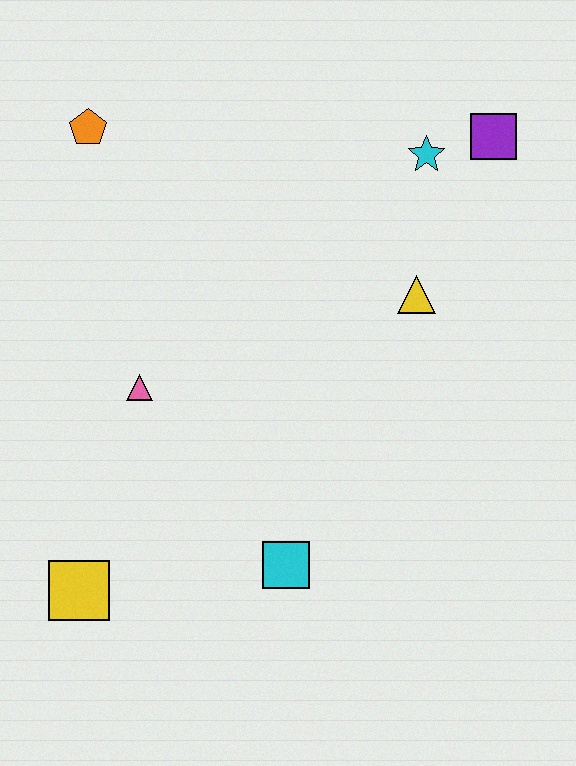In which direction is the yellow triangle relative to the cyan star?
The yellow triangle is below the cyan star.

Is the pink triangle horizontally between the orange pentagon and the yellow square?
No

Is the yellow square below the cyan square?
Yes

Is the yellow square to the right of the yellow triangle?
No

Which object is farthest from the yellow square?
The purple square is farthest from the yellow square.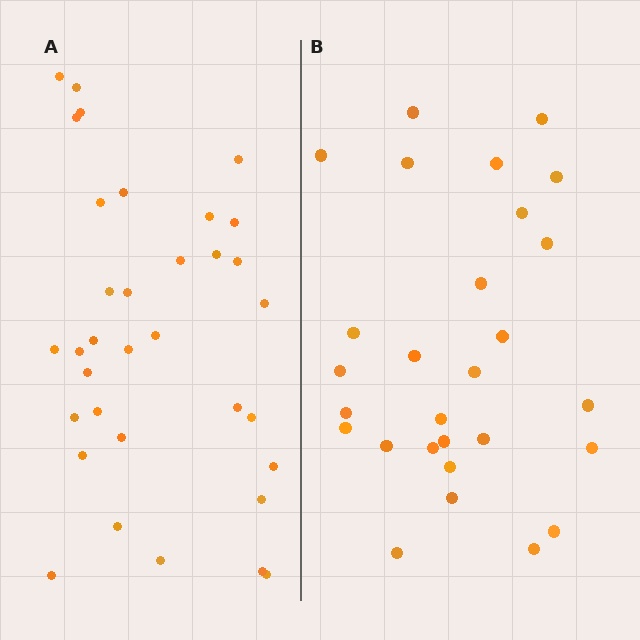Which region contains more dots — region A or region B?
Region A (the left region) has more dots.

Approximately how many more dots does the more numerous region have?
Region A has about 6 more dots than region B.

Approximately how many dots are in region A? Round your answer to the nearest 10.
About 30 dots. (The exact count is 34, which rounds to 30.)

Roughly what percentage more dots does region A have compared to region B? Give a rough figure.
About 20% more.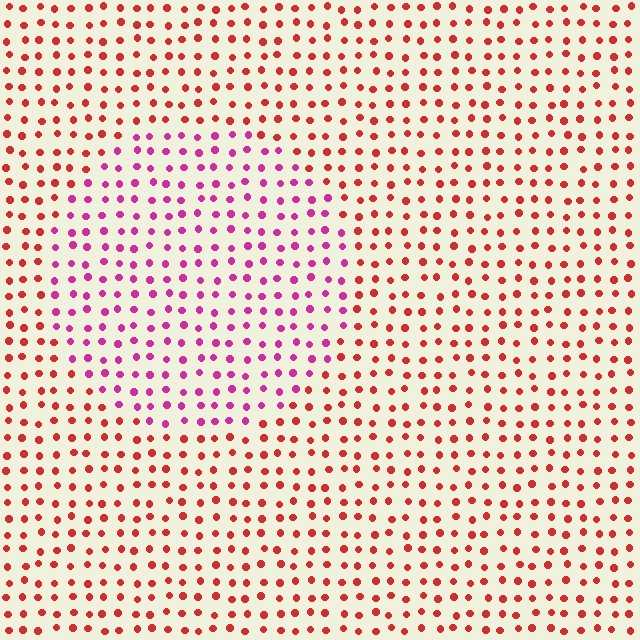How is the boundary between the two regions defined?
The boundary is defined purely by a slight shift in hue (about 41 degrees). Spacing, size, and orientation are identical on both sides.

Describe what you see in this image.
The image is filled with small red elements in a uniform arrangement. A circle-shaped region is visible where the elements are tinted to a slightly different hue, forming a subtle color boundary.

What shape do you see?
I see a circle.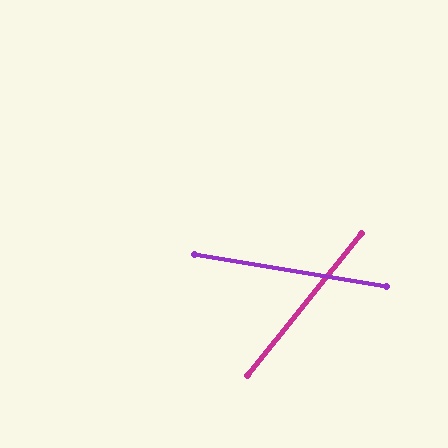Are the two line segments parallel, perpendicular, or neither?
Neither parallel nor perpendicular — they differ by about 61°.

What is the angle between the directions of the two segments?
Approximately 61 degrees.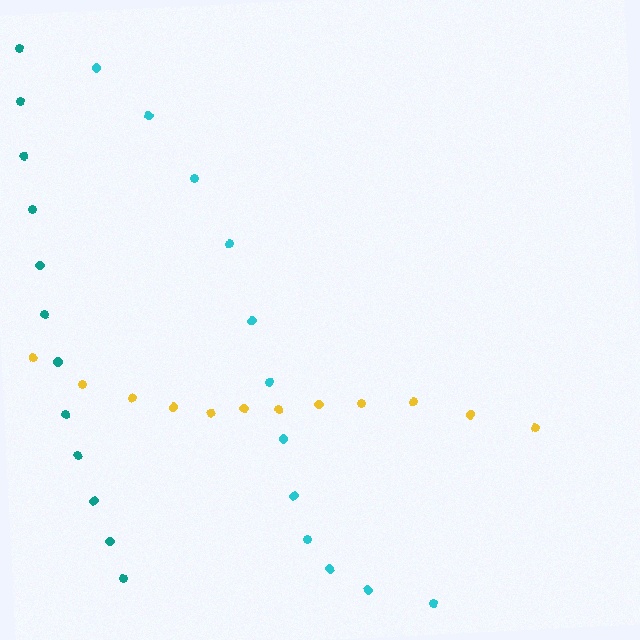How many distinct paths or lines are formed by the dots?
There are 3 distinct paths.